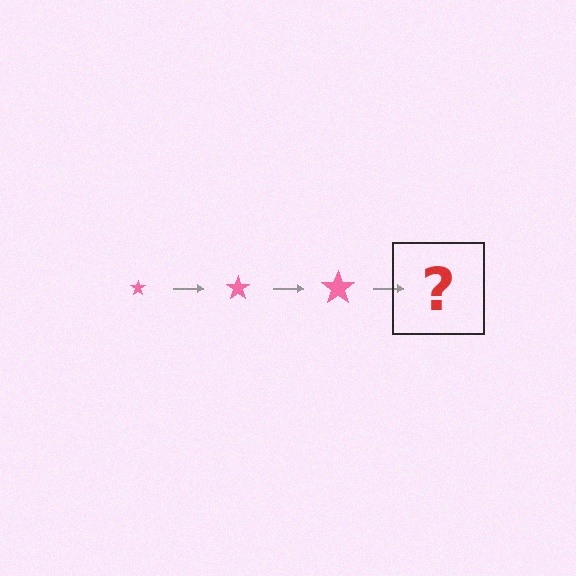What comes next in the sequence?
The next element should be a pink star, larger than the previous one.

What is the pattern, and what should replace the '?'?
The pattern is that the star gets progressively larger each step. The '?' should be a pink star, larger than the previous one.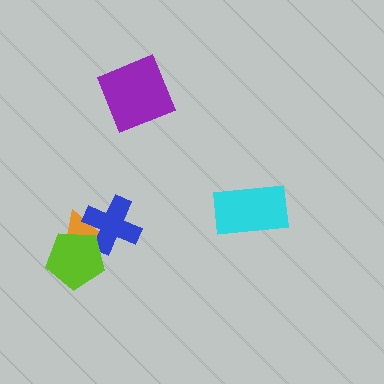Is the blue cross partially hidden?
Yes, it is partially covered by another shape.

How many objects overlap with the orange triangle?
2 objects overlap with the orange triangle.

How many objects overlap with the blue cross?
2 objects overlap with the blue cross.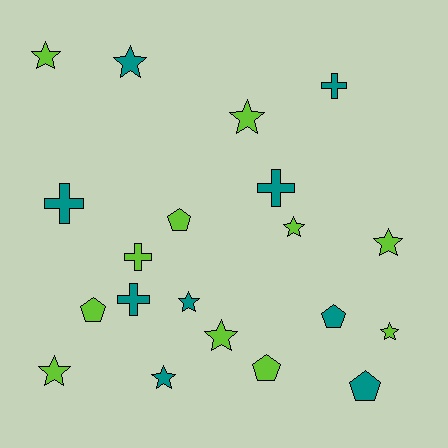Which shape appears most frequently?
Star, with 10 objects.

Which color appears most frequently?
Lime, with 11 objects.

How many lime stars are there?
There are 7 lime stars.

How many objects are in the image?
There are 20 objects.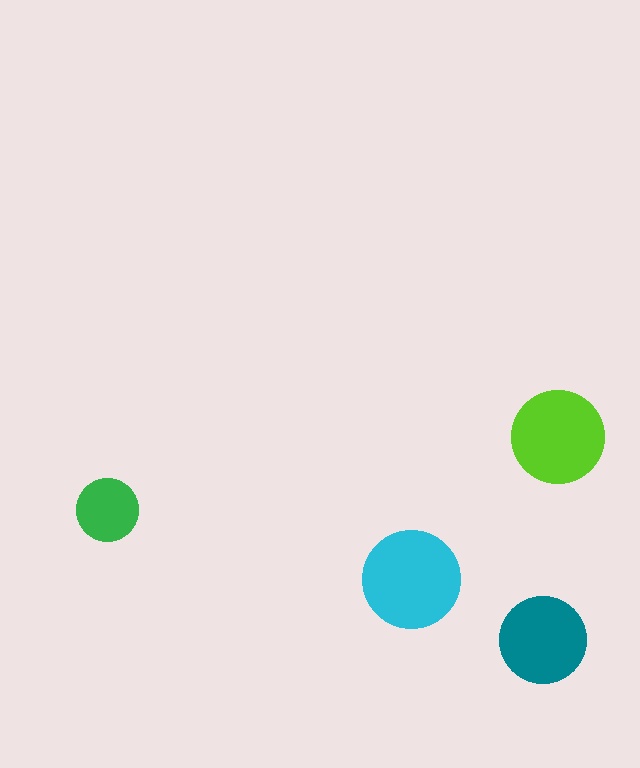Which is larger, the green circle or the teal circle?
The teal one.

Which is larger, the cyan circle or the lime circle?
The cyan one.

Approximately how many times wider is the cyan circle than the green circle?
About 1.5 times wider.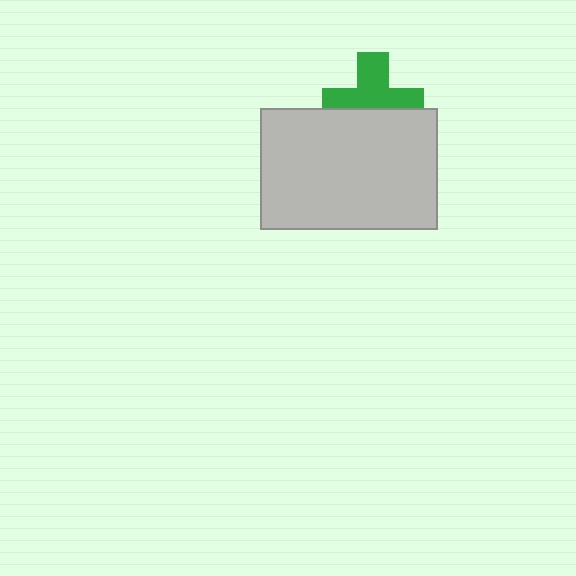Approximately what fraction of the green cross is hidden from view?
Roughly 42% of the green cross is hidden behind the light gray rectangle.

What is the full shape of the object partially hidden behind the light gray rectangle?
The partially hidden object is a green cross.